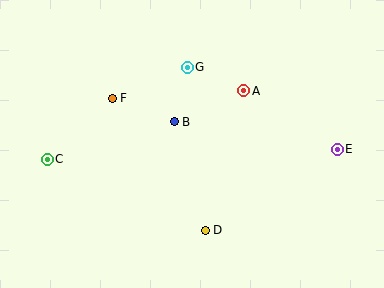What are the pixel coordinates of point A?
Point A is at (244, 91).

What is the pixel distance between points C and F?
The distance between C and F is 89 pixels.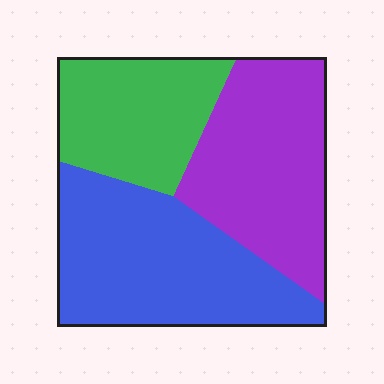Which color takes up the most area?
Blue, at roughly 40%.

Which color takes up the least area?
Green, at roughly 25%.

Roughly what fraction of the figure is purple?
Purple takes up about one third (1/3) of the figure.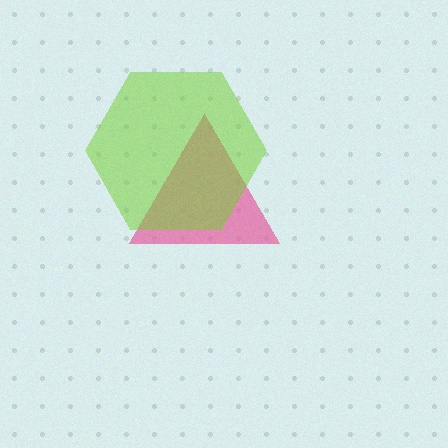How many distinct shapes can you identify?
There are 2 distinct shapes: a pink triangle, a lime hexagon.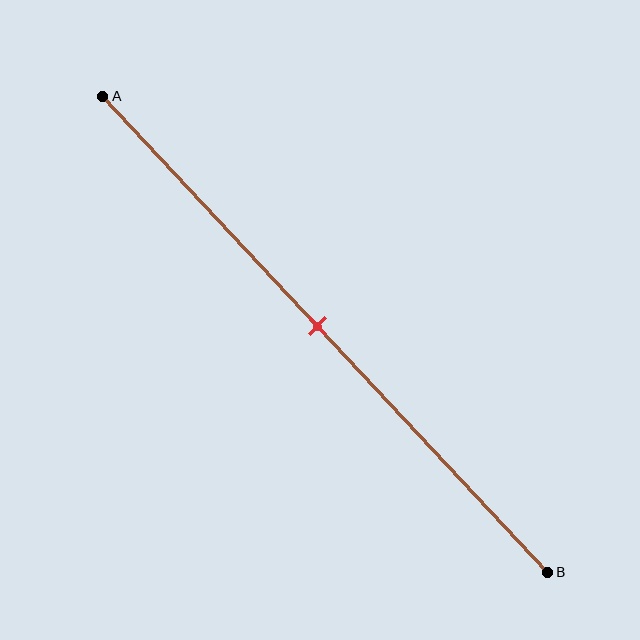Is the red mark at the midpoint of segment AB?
Yes, the mark is approximately at the midpoint.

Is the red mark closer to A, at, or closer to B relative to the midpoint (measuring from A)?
The red mark is approximately at the midpoint of segment AB.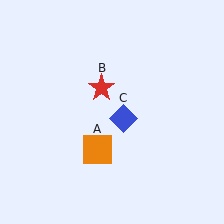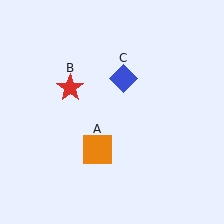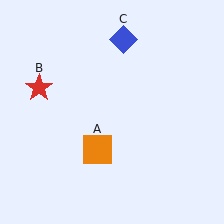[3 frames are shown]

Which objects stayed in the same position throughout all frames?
Orange square (object A) remained stationary.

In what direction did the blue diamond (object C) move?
The blue diamond (object C) moved up.